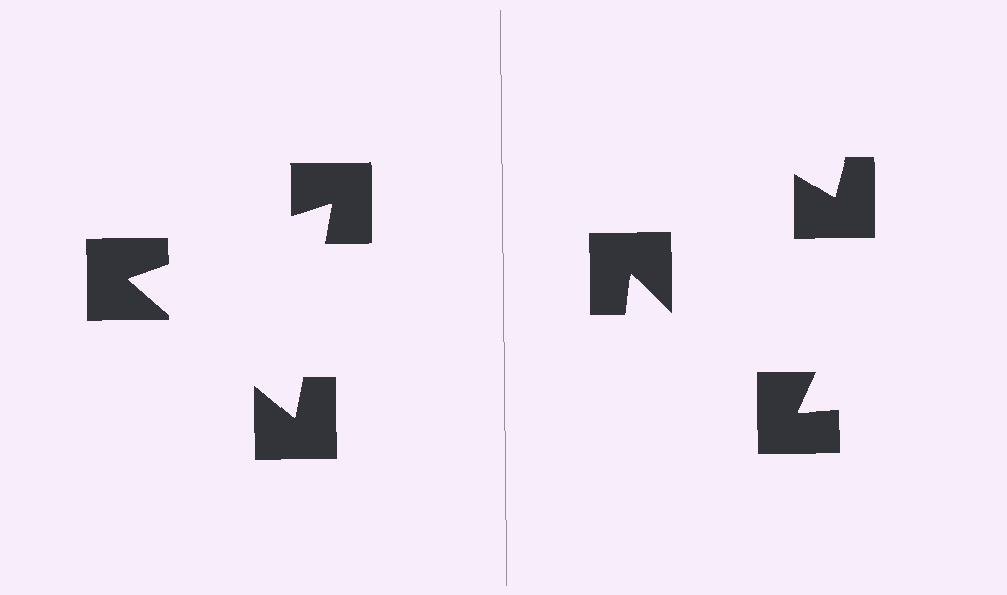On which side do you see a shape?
An illusory triangle appears on the left side. On the right side the wedge cuts are rotated, so no coherent shape forms.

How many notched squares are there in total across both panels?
6 — 3 on each side.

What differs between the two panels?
The notched squares are positioned identically on both sides; only the wedge orientations differ. On the left they align to a triangle; on the right they are misaligned.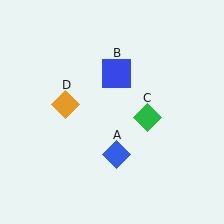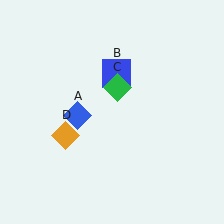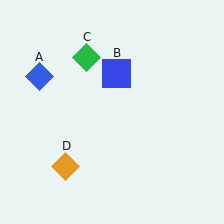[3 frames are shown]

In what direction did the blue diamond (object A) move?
The blue diamond (object A) moved up and to the left.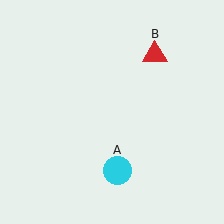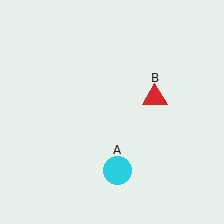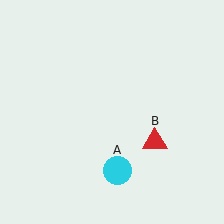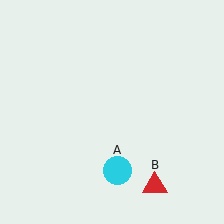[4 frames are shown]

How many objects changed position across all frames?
1 object changed position: red triangle (object B).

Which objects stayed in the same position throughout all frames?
Cyan circle (object A) remained stationary.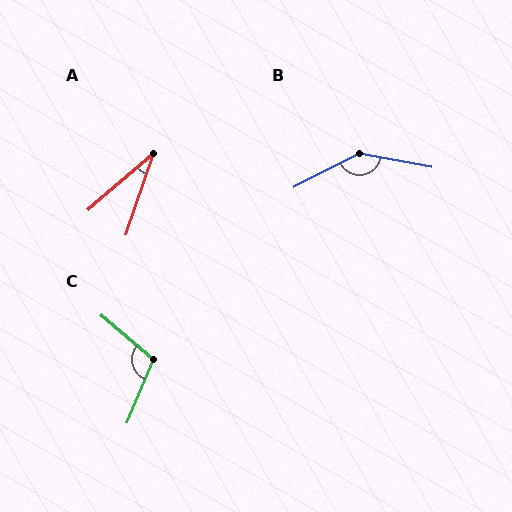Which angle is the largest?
B, at approximately 142 degrees.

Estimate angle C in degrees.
Approximately 107 degrees.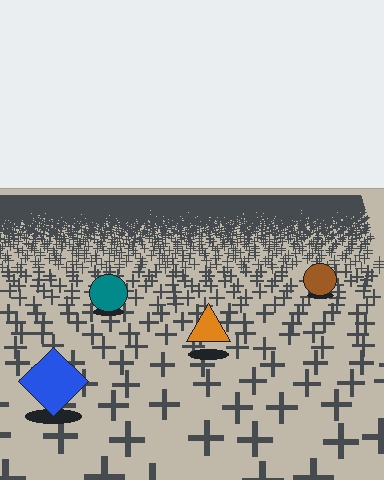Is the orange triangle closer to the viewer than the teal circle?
Yes. The orange triangle is closer — you can tell from the texture gradient: the ground texture is coarser near it.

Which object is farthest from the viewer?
The brown circle is farthest from the viewer. It appears smaller and the ground texture around it is denser.